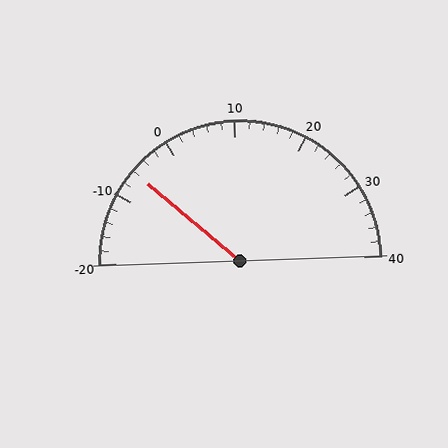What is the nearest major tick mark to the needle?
The nearest major tick mark is -10.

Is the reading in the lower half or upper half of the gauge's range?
The reading is in the lower half of the range (-20 to 40).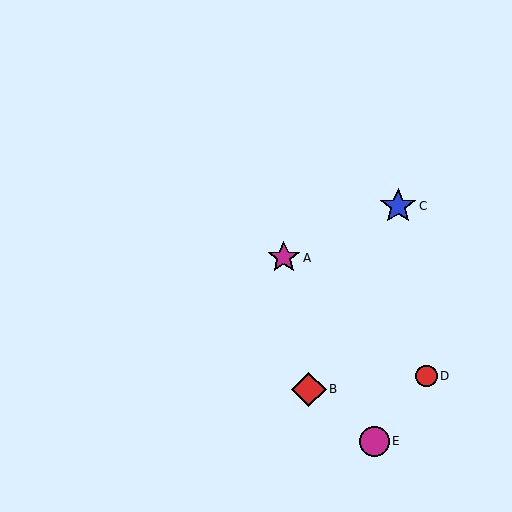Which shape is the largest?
The blue star (labeled C) is the largest.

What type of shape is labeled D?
Shape D is a red circle.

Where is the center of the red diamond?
The center of the red diamond is at (309, 389).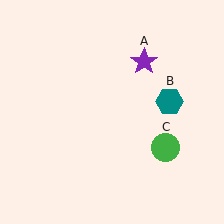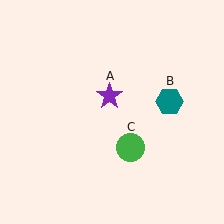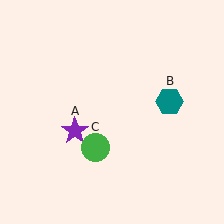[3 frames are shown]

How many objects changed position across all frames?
2 objects changed position: purple star (object A), green circle (object C).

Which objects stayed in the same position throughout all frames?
Teal hexagon (object B) remained stationary.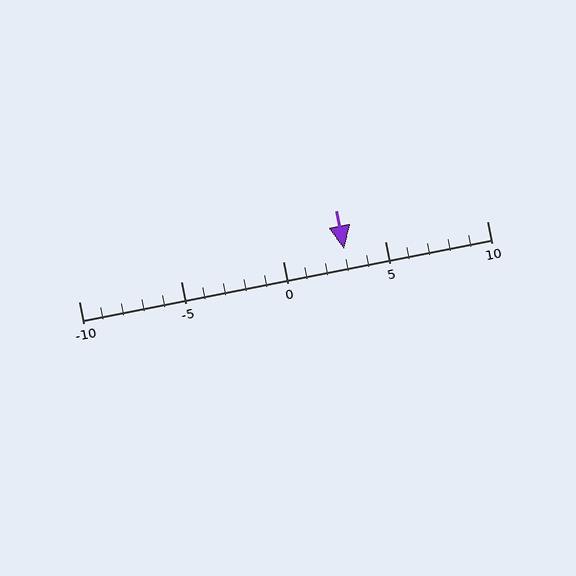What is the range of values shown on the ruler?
The ruler shows values from -10 to 10.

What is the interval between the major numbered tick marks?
The major tick marks are spaced 5 units apart.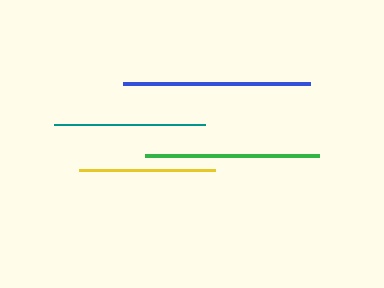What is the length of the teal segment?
The teal segment is approximately 150 pixels long.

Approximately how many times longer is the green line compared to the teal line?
The green line is approximately 1.2 times the length of the teal line.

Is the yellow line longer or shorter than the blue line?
The blue line is longer than the yellow line.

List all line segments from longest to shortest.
From longest to shortest: blue, green, teal, yellow.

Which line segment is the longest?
The blue line is the longest at approximately 187 pixels.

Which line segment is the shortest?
The yellow line is the shortest at approximately 136 pixels.